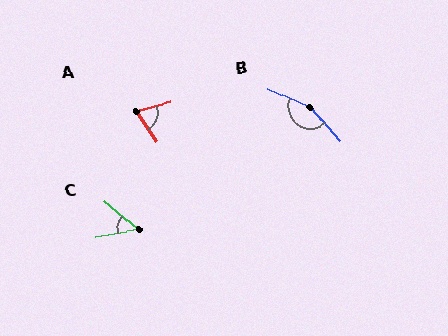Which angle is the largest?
B, at approximately 155 degrees.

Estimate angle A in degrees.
Approximately 69 degrees.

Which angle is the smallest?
C, at approximately 49 degrees.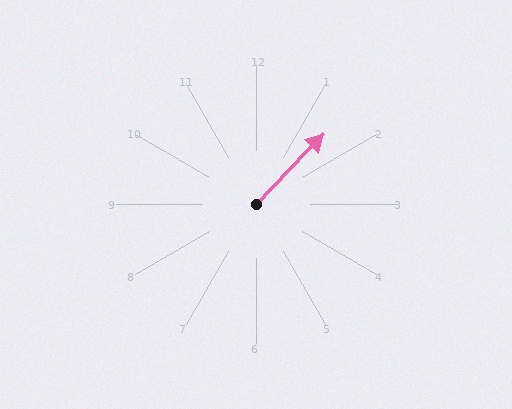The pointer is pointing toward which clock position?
Roughly 1 o'clock.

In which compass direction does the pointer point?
Northeast.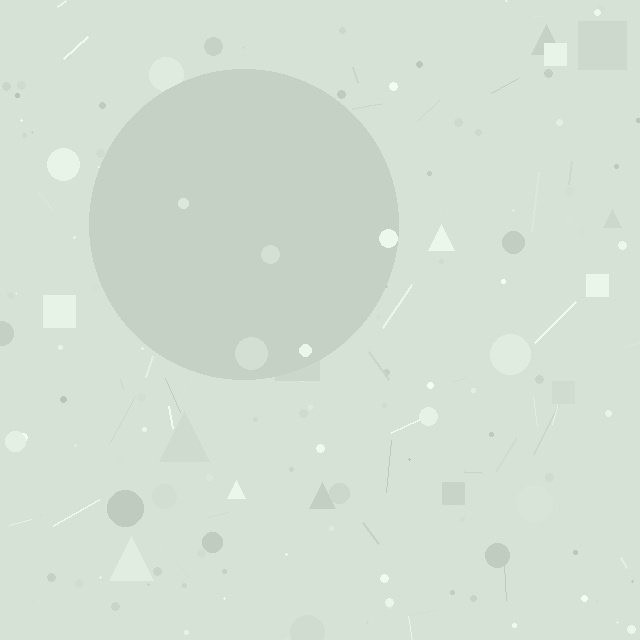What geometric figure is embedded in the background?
A circle is embedded in the background.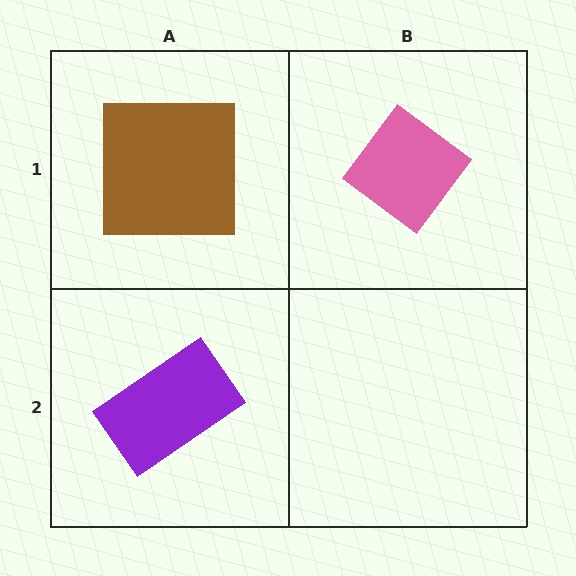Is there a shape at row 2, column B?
No, that cell is empty.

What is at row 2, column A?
A purple rectangle.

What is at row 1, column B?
A pink diamond.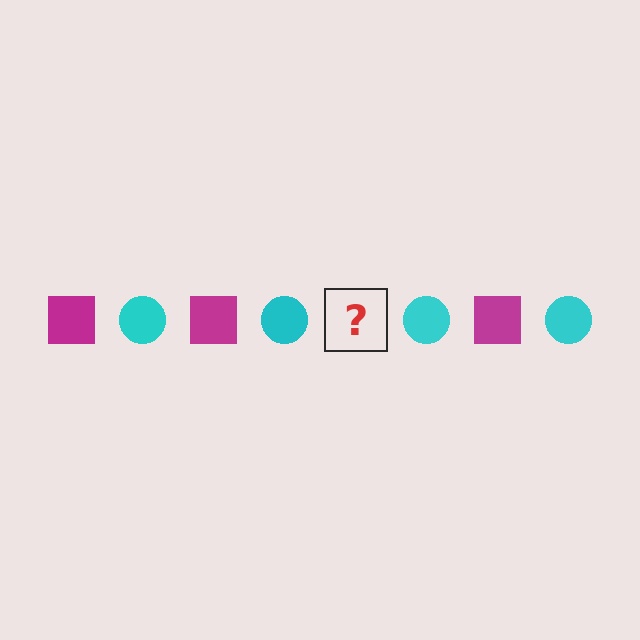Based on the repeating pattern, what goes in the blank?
The blank should be a magenta square.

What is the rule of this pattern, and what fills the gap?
The rule is that the pattern alternates between magenta square and cyan circle. The gap should be filled with a magenta square.